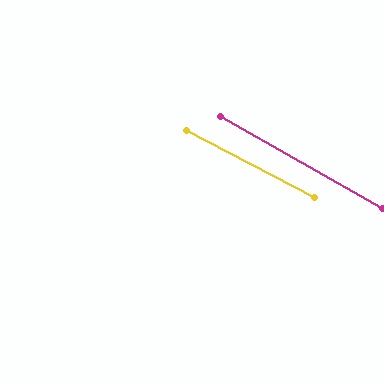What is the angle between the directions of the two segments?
Approximately 2 degrees.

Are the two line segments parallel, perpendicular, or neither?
Parallel — their directions differ by only 1.5°.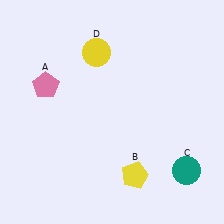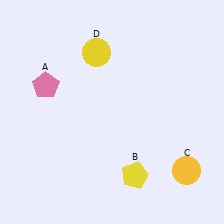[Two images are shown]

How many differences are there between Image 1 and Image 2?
There is 1 difference between the two images.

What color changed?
The circle (C) changed from teal in Image 1 to yellow in Image 2.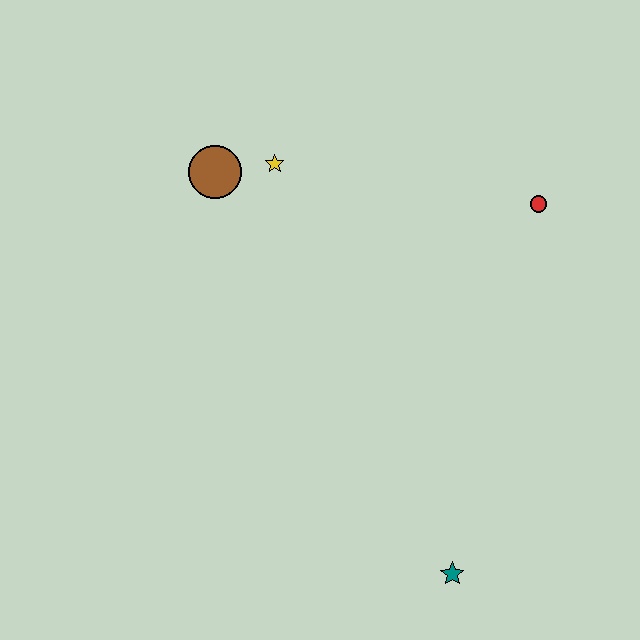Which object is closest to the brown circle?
The yellow star is closest to the brown circle.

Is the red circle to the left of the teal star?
No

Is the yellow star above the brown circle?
Yes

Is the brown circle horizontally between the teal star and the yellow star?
No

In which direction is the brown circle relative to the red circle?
The brown circle is to the left of the red circle.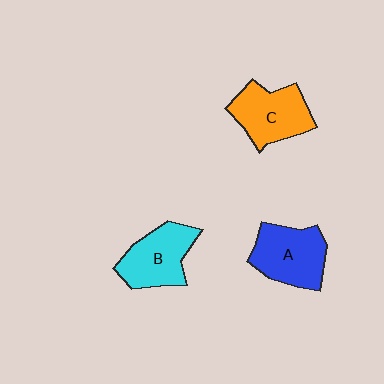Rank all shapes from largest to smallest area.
From largest to smallest: A (blue), C (orange), B (cyan).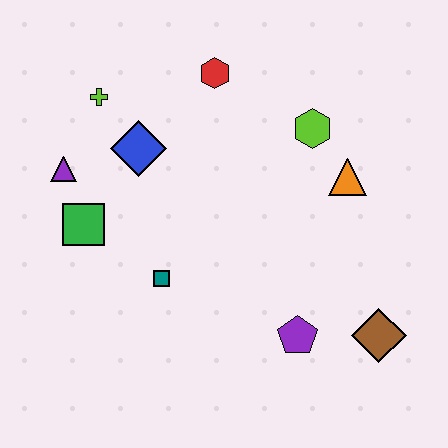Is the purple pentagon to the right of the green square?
Yes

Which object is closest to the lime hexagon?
The orange triangle is closest to the lime hexagon.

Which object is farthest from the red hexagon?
The brown diamond is farthest from the red hexagon.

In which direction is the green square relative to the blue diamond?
The green square is below the blue diamond.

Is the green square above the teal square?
Yes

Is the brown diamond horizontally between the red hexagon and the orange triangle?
No